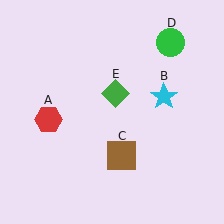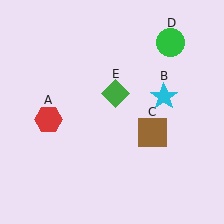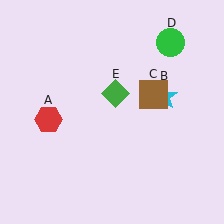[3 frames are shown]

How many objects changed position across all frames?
1 object changed position: brown square (object C).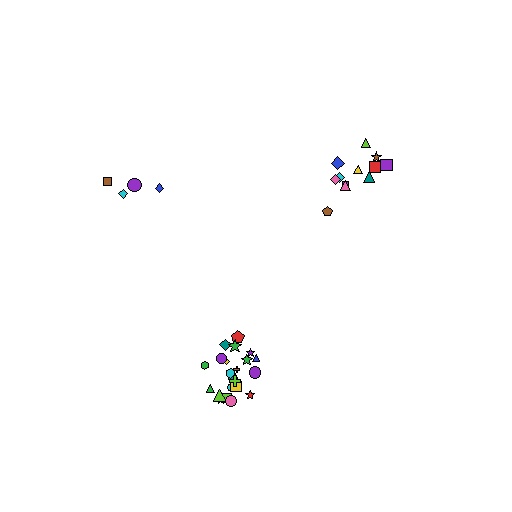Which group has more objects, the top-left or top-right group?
The top-right group.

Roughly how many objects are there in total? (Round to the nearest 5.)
Roughly 40 objects in total.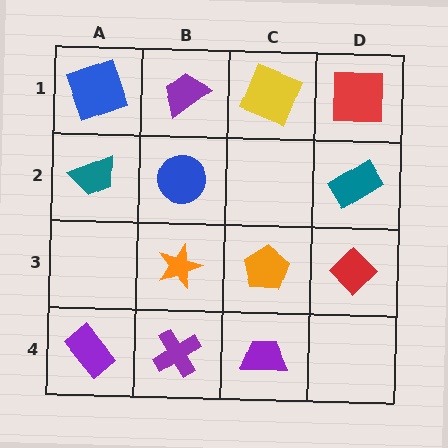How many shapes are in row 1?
4 shapes.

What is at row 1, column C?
A yellow square.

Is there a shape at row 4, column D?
No, that cell is empty.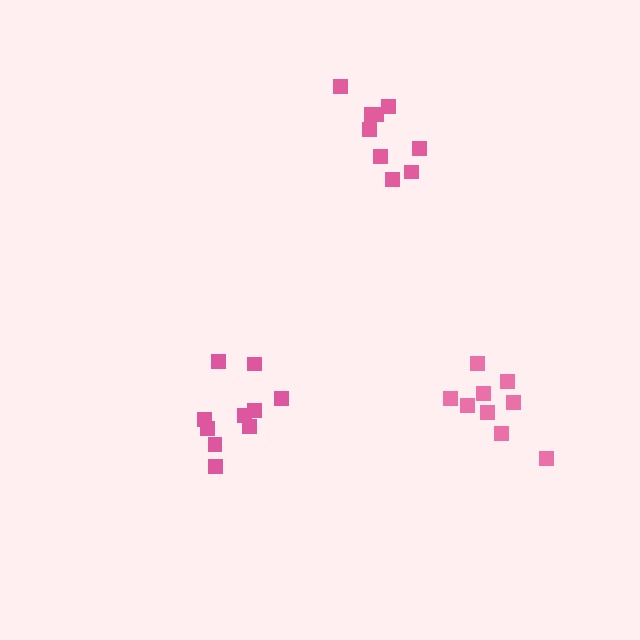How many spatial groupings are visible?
There are 3 spatial groupings.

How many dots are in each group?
Group 1: 9 dots, Group 2: 10 dots, Group 3: 9 dots (28 total).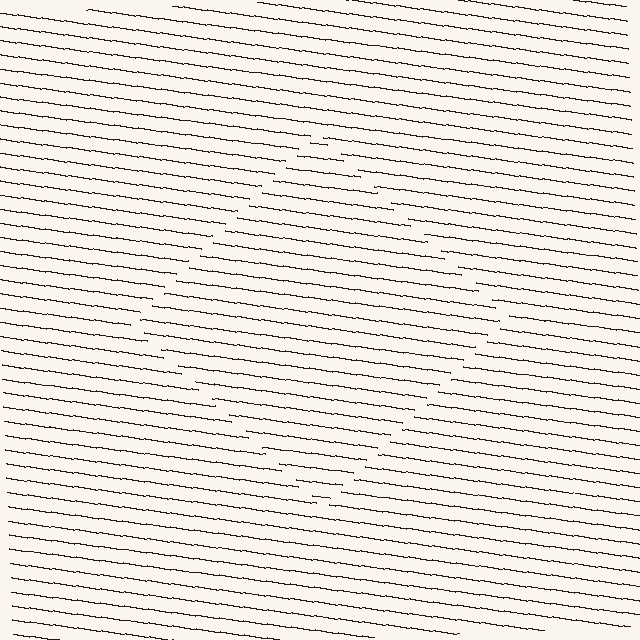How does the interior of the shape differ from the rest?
The interior of the shape contains the same grating, shifted by half a period — the contour is defined by the phase discontinuity where line-ends from the inner and outer gratings abut.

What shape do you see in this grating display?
An illusory square. The interior of the shape contains the same grating, shifted by half a period — the contour is defined by the phase discontinuity where line-ends from the inner and outer gratings abut.